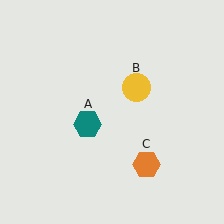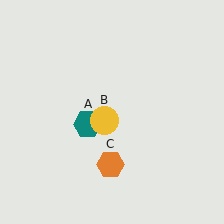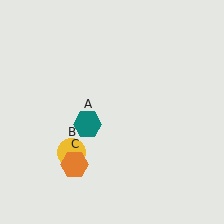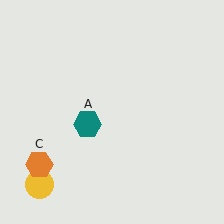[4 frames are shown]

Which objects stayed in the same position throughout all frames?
Teal hexagon (object A) remained stationary.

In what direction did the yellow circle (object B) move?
The yellow circle (object B) moved down and to the left.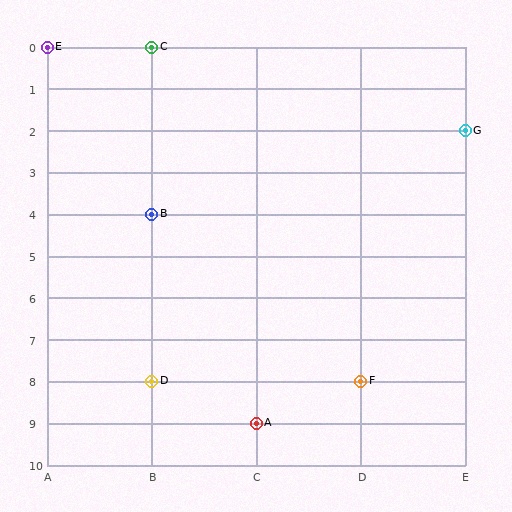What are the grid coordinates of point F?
Point F is at grid coordinates (D, 8).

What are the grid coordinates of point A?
Point A is at grid coordinates (C, 9).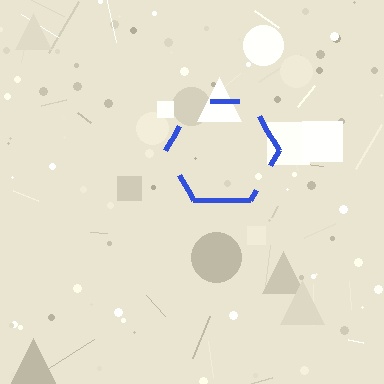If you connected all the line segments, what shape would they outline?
They would outline a hexagon.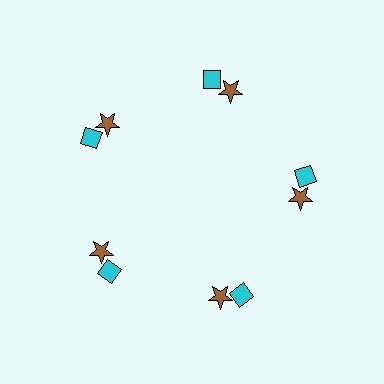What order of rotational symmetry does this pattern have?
This pattern has 5-fold rotational symmetry.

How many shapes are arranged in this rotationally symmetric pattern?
There are 10 shapes, arranged in 5 groups of 2.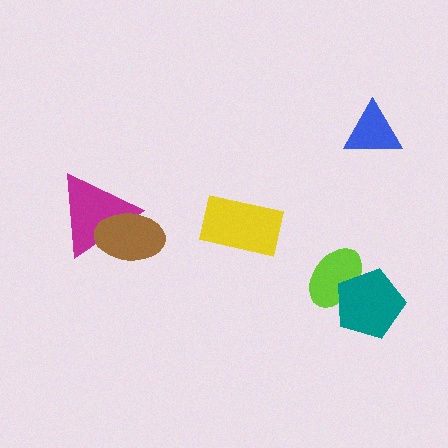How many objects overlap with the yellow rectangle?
0 objects overlap with the yellow rectangle.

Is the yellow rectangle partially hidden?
No, no other shape covers it.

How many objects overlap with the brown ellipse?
1 object overlaps with the brown ellipse.